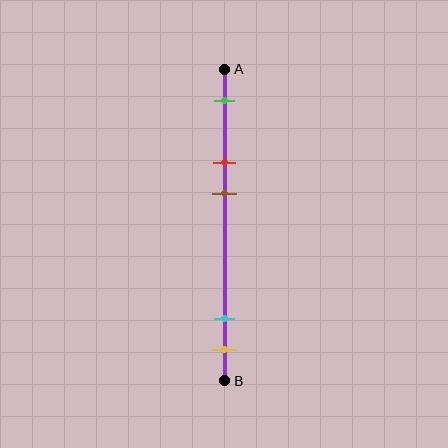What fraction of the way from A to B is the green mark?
The green mark is approximately 10% (0.1) of the way from A to B.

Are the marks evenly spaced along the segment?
No, the marks are not evenly spaced.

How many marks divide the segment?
There are 5 marks dividing the segment.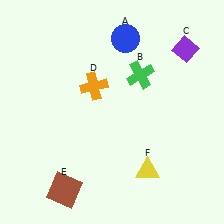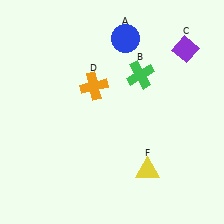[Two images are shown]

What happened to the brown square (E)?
The brown square (E) was removed in Image 2. It was in the bottom-left area of Image 1.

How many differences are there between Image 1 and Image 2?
There is 1 difference between the two images.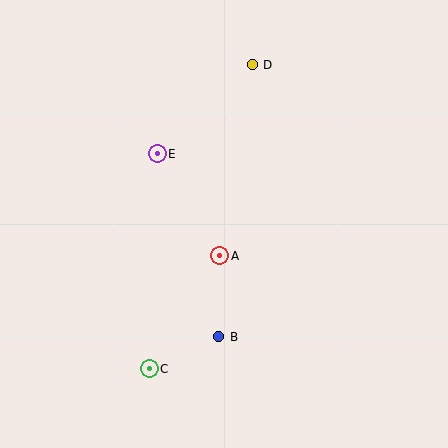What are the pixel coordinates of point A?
Point A is at (220, 256).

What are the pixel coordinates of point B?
Point B is at (219, 337).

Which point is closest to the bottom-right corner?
Point B is closest to the bottom-right corner.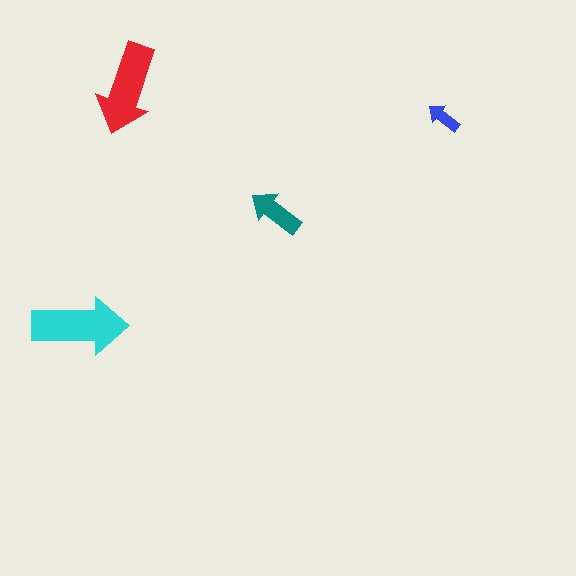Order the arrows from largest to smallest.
the cyan one, the red one, the teal one, the blue one.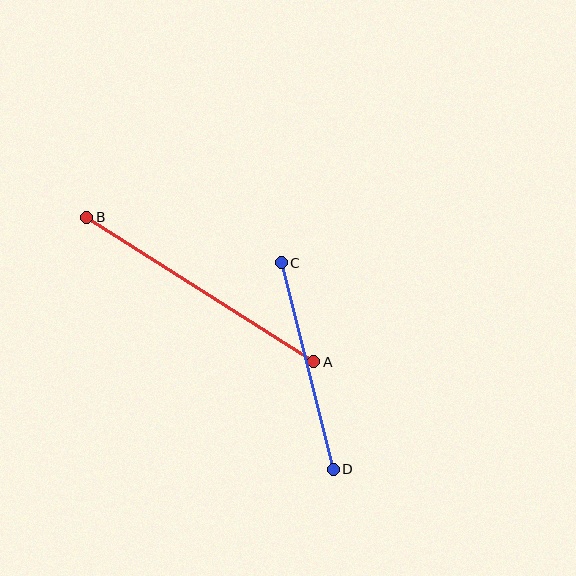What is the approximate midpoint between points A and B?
The midpoint is at approximately (200, 290) pixels.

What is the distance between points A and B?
The distance is approximately 269 pixels.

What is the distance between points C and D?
The distance is approximately 213 pixels.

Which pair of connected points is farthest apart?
Points A and B are farthest apart.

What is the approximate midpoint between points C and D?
The midpoint is at approximately (307, 366) pixels.